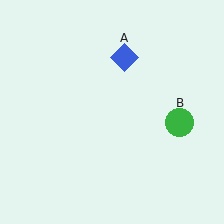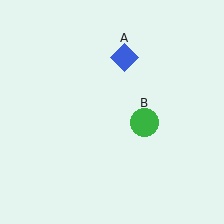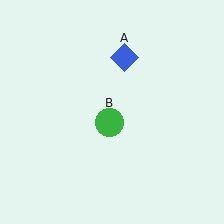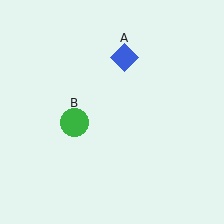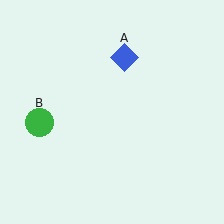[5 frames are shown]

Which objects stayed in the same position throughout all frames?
Blue diamond (object A) remained stationary.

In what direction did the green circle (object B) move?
The green circle (object B) moved left.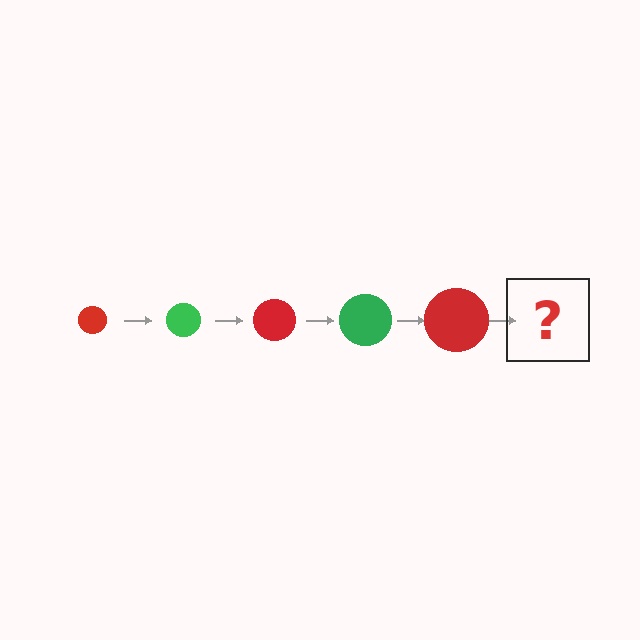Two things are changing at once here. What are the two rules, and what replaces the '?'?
The two rules are that the circle grows larger each step and the color cycles through red and green. The '?' should be a green circle, larger than the previous one.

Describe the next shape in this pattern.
It should be a green circle, larger than the previous one.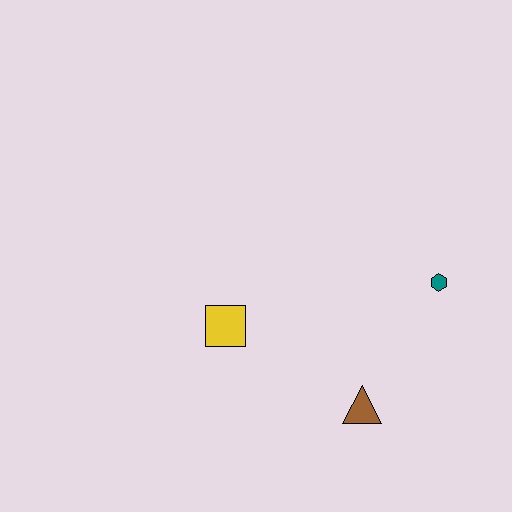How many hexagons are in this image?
There is 1 hexagon.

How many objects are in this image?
There are 3 objects.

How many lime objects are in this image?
There are no lime objects.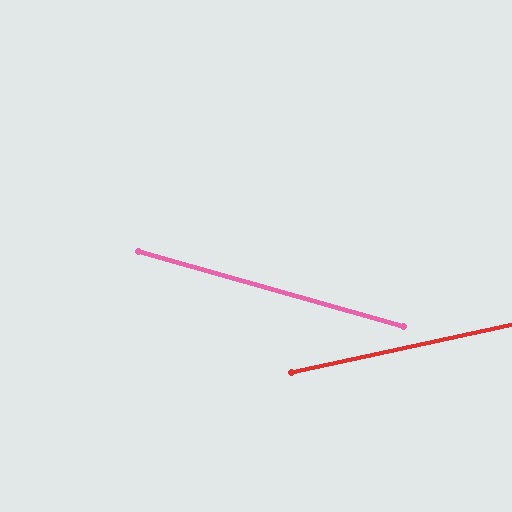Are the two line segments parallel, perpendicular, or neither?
Neither parallel nor perpendicular — they differ by about 28°.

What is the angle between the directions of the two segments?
Approximately 28 degrees.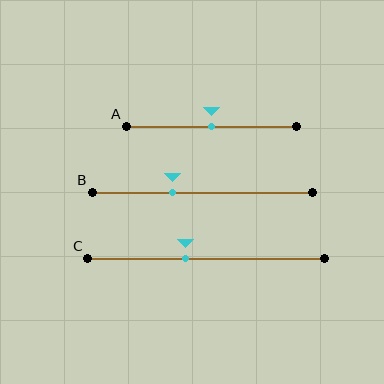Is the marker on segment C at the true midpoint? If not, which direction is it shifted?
No, the marker on segment C is shifted to the left by about 9% of the segment length.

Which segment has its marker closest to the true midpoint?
Segment A has its marker closest to the true midpoint.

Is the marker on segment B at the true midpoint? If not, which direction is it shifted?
No, the marker on segment B is shifted to the left by about 14% of the segment length.